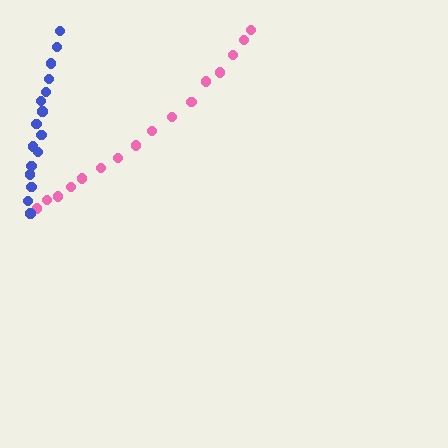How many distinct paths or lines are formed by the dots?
There are 2 distinct paths.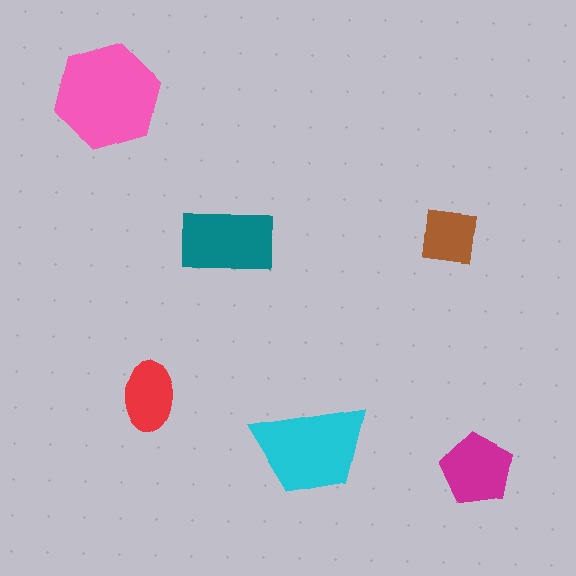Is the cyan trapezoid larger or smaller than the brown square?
Larger.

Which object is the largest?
The pink hexagon.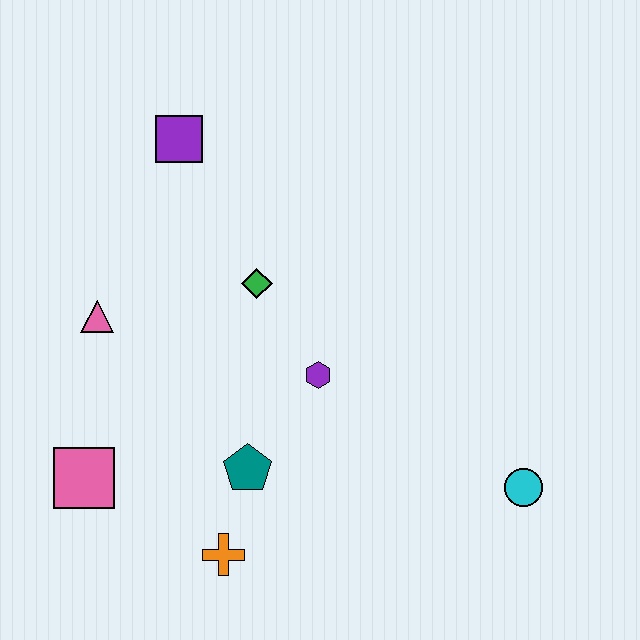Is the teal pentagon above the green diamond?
No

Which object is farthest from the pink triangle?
The cyan circle is farthest from the pink triangle.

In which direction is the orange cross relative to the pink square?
The orange cross is to the right of the pink square.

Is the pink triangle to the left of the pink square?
No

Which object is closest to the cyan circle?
The purple hexagon is closest to the cyan circle.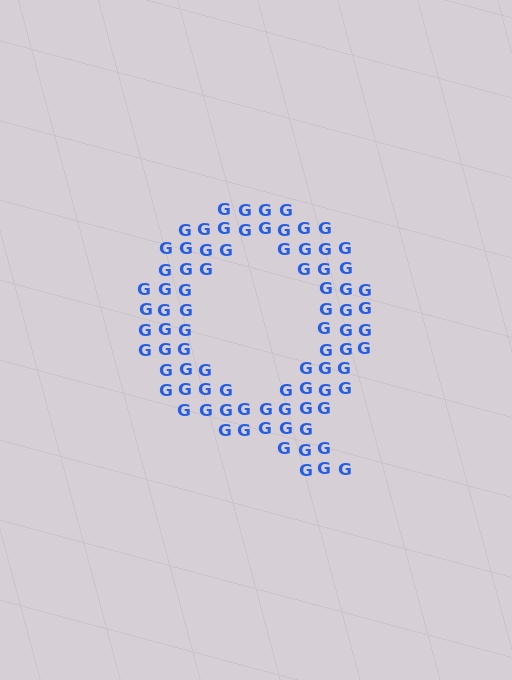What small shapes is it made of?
It is made of small letter G's.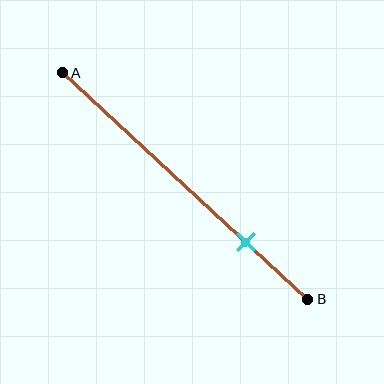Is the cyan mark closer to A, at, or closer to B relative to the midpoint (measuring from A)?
The cyan mark is closer to point B than the midpoint of segment AB.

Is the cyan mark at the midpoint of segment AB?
No, the mark is at about 75% from A, not at the 50% midpoint.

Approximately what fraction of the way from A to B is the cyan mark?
The cyan mark is approximately 75% of the way from A to B.